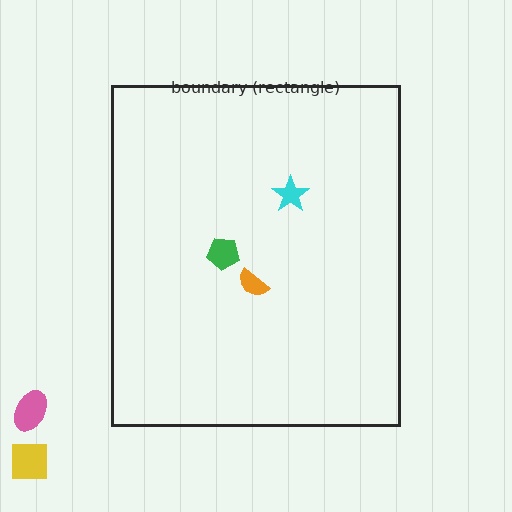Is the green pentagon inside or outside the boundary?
Inside.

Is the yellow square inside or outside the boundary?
Outside.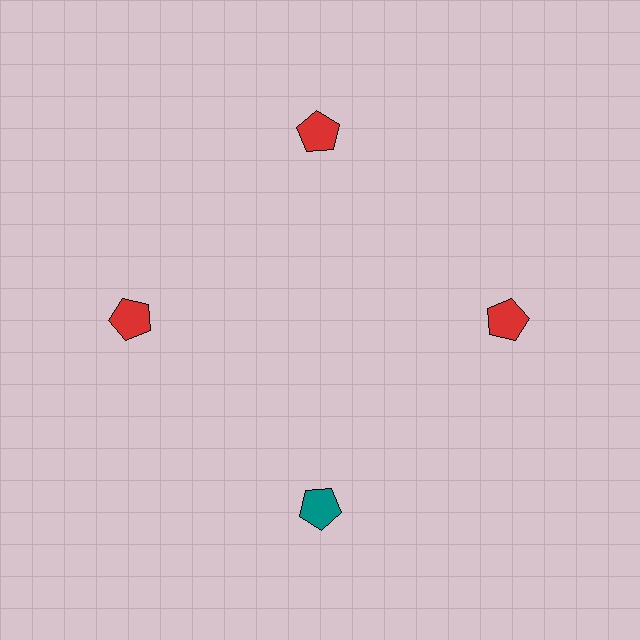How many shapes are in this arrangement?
There are 4 shapes arranged in a ring pattern.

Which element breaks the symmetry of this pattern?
The teal pentagon at roughly the 6 o'clock position breaks the symmetry. All other shapes are red pentagons.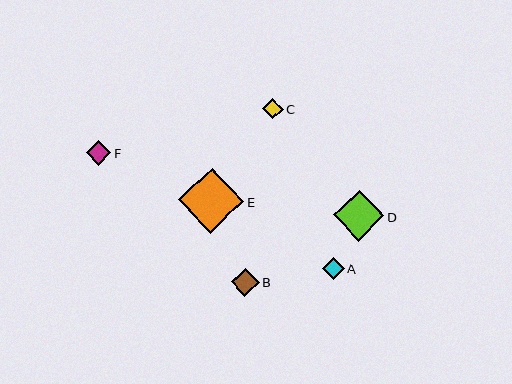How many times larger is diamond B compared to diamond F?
Diamond B is approximately 1.2 times the size of diamond F.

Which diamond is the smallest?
Diamond C is the smallest with a size of approximately 21 pixels.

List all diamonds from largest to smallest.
From largest to smallest: E, D, B, F, A, C.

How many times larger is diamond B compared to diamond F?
Diamond B is approximately 1.2 times the size of diamond F.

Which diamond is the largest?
Diamond E is the largest with a size of approximately 65 pixels.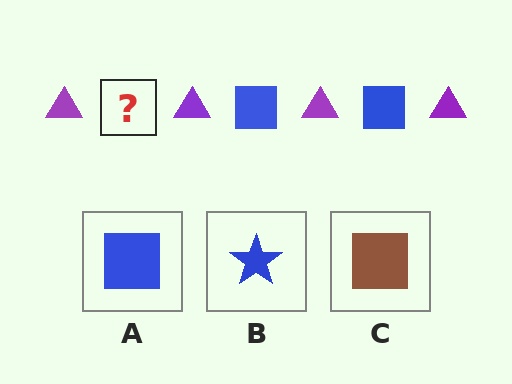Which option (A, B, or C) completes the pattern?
A.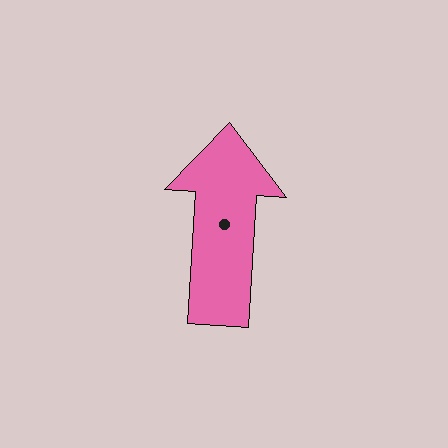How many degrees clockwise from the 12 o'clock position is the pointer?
Approximately 3 degrees.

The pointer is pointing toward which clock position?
Roughly 12 o'clock.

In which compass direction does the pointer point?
North.